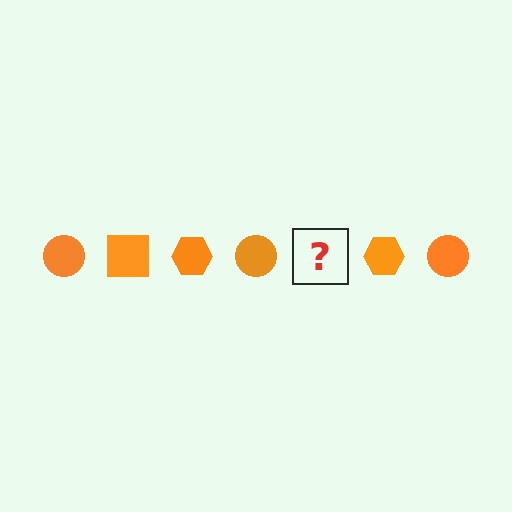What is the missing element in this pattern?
The missing element is an orange square.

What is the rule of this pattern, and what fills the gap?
The rule is that the pattern cycles through circle, square, hexagon shapes in orange. The gap should be filled with an orange square.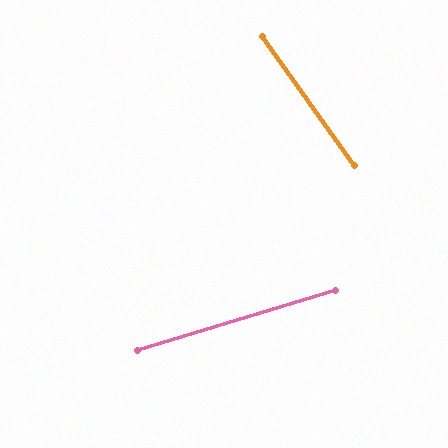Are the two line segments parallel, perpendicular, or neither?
Neither parallel nor perpendicular — they differ by about 71°.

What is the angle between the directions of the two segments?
Approximately 71 degrees.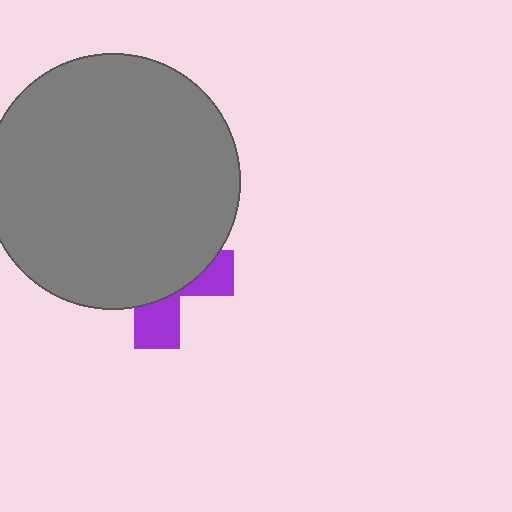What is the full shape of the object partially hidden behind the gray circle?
The partially hidden object is a purple cross.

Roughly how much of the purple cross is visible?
A small part of it is visible (roughly 31%).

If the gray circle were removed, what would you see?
You would see the complete purple cross.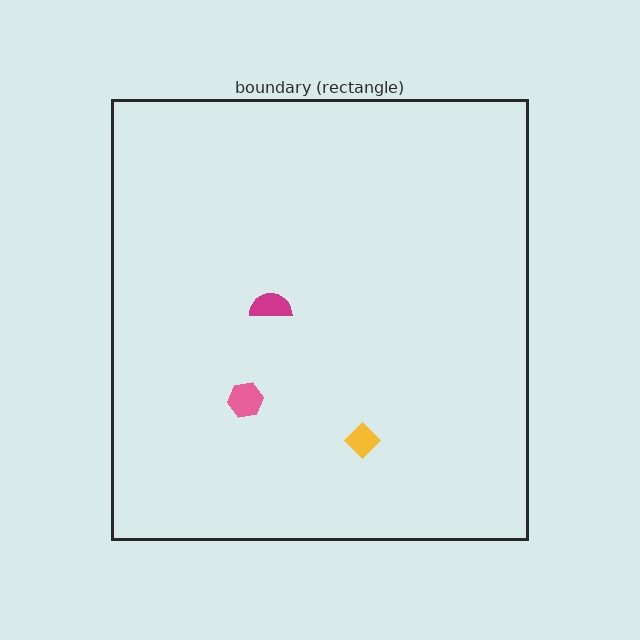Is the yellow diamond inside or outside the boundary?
Inside.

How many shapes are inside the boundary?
3 inside, 0 outside.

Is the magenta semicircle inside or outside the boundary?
Inside.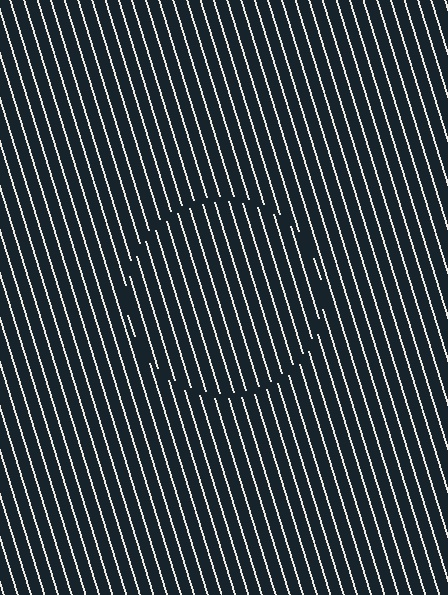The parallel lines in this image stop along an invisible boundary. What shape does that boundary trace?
An illusory circle. The interior of the shape contains the same grating, shifted by half a period — the contour is defined by the phase discontinuity where line-ends from the inner and outer gratings abut.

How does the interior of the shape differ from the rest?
The interior of the shape contains the same grating, shifted by half a period — the contour is defined by the phase discontinuity where line-ends from the inner and outer gratings abut.